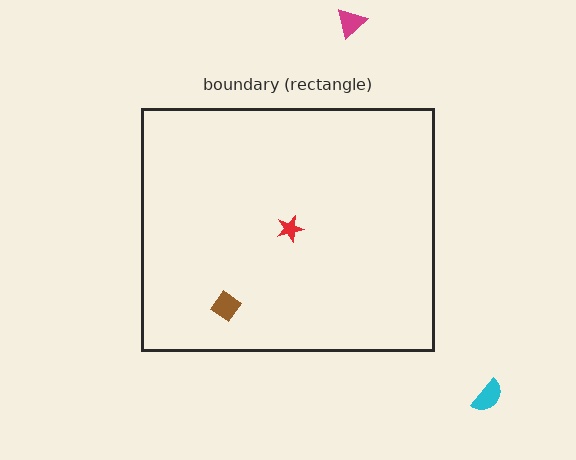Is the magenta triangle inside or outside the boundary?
Outside.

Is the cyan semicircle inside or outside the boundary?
Outside.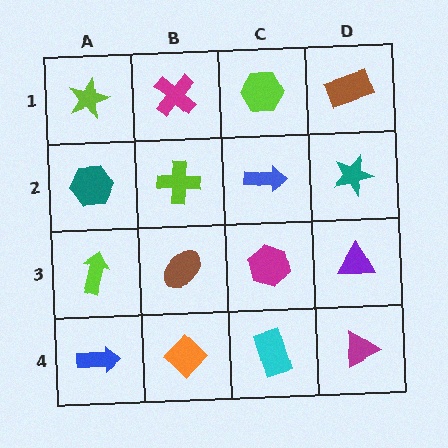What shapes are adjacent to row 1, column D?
A teal star (row 2, column D), a lime hexagon (row 1, column C).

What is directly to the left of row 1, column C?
A magenta cross.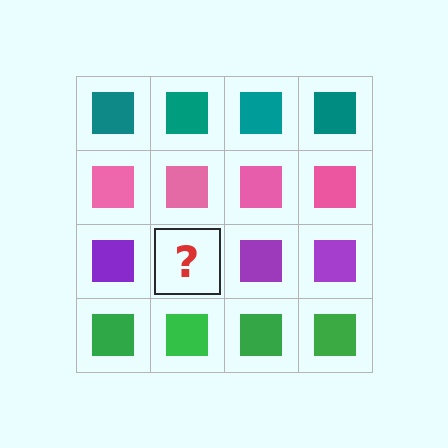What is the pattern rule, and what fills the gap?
The rule is that each row has a consistent color. The gap should be filled with a purple square.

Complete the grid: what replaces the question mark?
The question mark should be replaced with a purple square.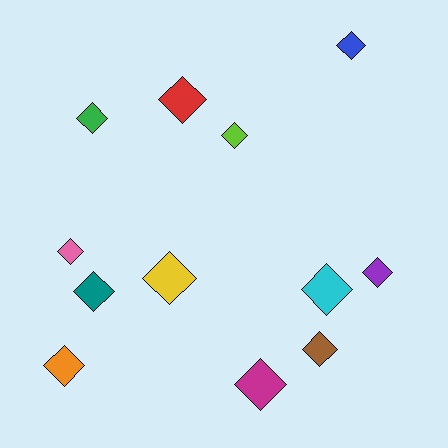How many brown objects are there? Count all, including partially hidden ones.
There is 1 brown object.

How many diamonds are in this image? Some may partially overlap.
There are 12 diamonds.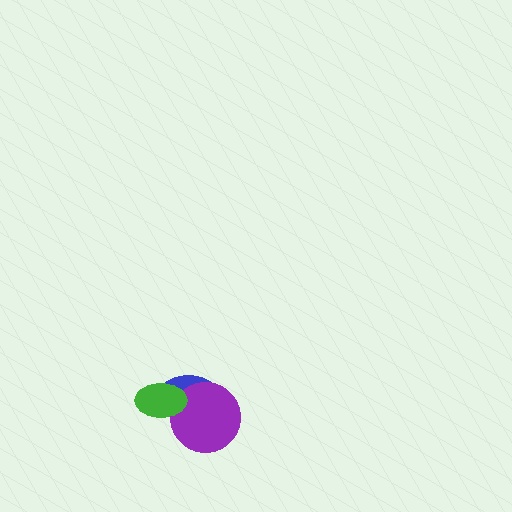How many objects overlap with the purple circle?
2 objects overlap with the purple circle.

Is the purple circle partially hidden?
Yes, it is partially covered by another shape.